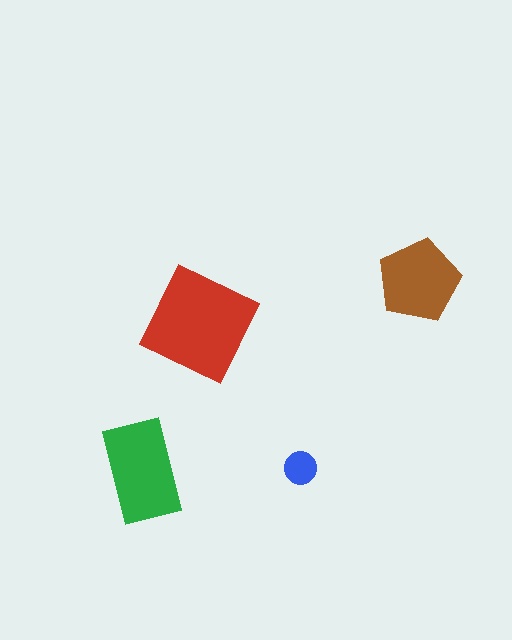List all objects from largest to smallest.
The red diamond, the green rectangle, the brown pentagon, the blue circle.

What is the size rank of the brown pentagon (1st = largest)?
3rd.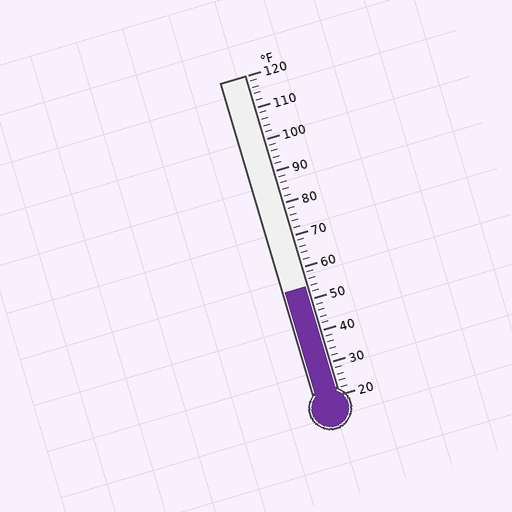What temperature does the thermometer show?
The thermometer shows approximately 54°F.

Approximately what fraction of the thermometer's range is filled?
The thermometer is filled to approximately 35% of its range.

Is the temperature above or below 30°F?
The temperature is above 30°F.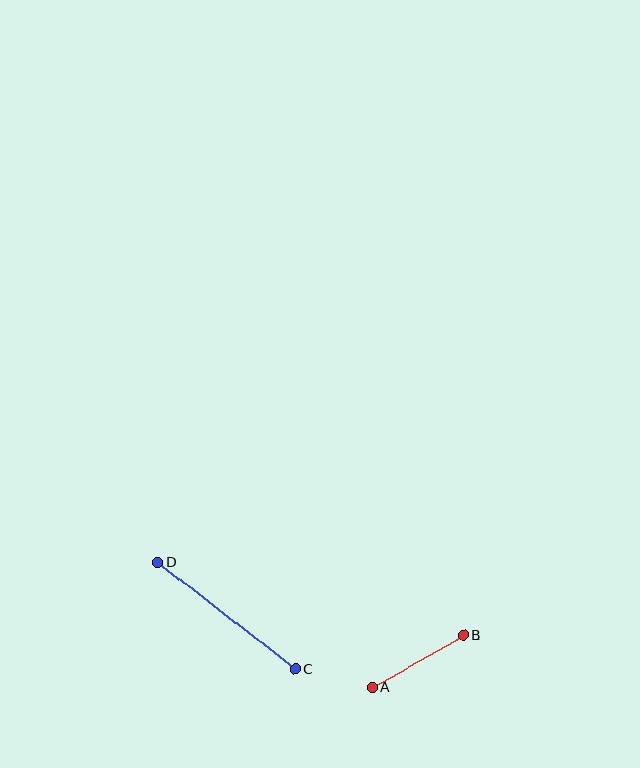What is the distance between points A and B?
The distance is approximately 105 pixels.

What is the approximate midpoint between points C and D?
The midpoint is at approximately (227, 616) pixels.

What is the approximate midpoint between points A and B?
The midpoint is at approximately (418, 661) pixels.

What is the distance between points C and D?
The distance is approximately 174 pixels.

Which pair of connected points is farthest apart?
Points C and D are farthest apart.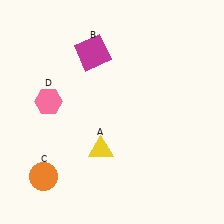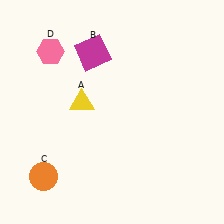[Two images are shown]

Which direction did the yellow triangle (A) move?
The yellow triangle (A) moved up.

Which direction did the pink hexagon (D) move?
The pink hexagon (D) moved up.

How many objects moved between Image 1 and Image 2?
2 objects moved between the two images.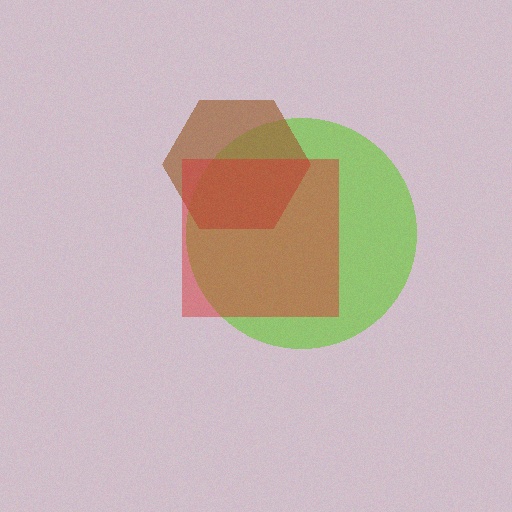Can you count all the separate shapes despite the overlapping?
Yes, there are 3 separate shapes.